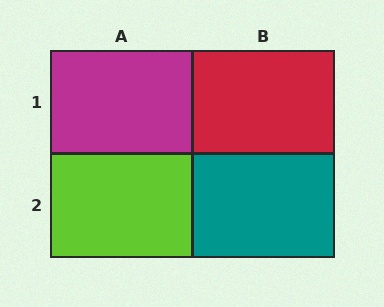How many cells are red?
1 cell is red.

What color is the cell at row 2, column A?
Lime.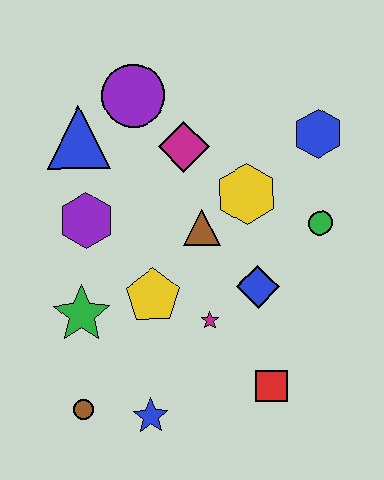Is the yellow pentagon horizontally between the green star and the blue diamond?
Yes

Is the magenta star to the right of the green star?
Yes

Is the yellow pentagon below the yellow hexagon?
Yes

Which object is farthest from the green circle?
The brown circle is farthest from the green circle.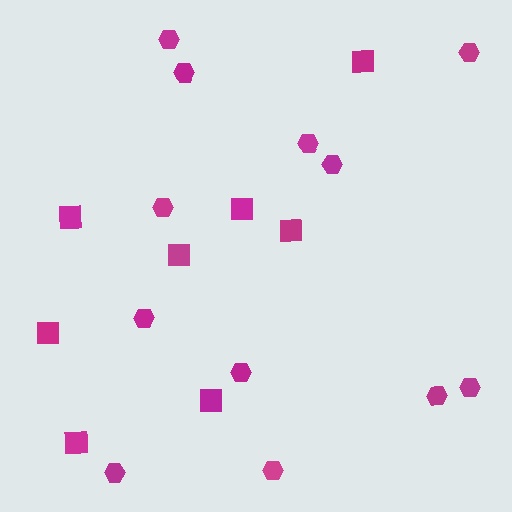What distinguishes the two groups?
There are 2 groups: one group of squares (8) and one group of hexagons (12).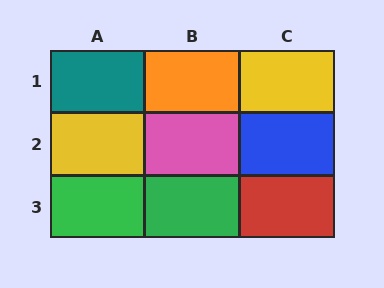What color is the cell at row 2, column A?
Yellow.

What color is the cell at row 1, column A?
Teal.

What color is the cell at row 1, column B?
Orange.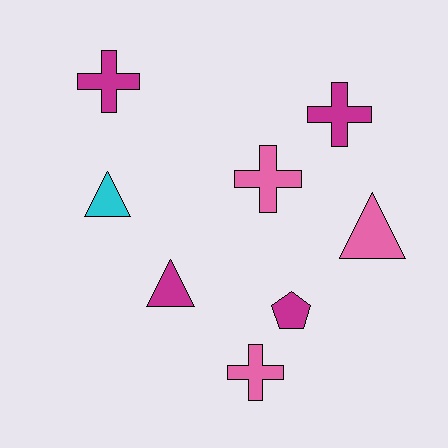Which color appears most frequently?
Magenta, with 4 objects.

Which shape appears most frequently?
Cross, with 4 objects.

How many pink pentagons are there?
There are no pink pentagons.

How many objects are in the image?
There are 8 objects.